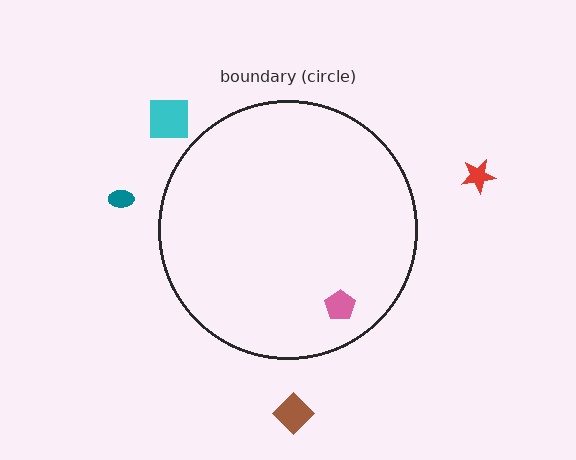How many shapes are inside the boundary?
1 inside, 4 outside.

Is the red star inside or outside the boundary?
Outside.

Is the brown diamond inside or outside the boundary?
Outside.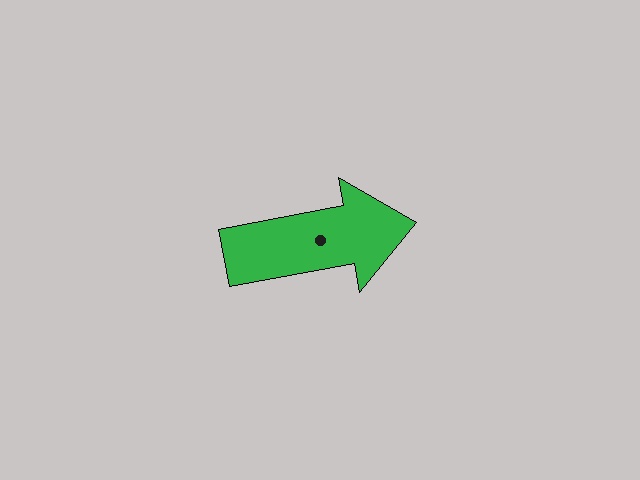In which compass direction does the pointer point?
East.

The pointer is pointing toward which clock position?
Roughly 3 o'clock.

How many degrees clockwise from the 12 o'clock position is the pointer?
Approximately 79 degrees.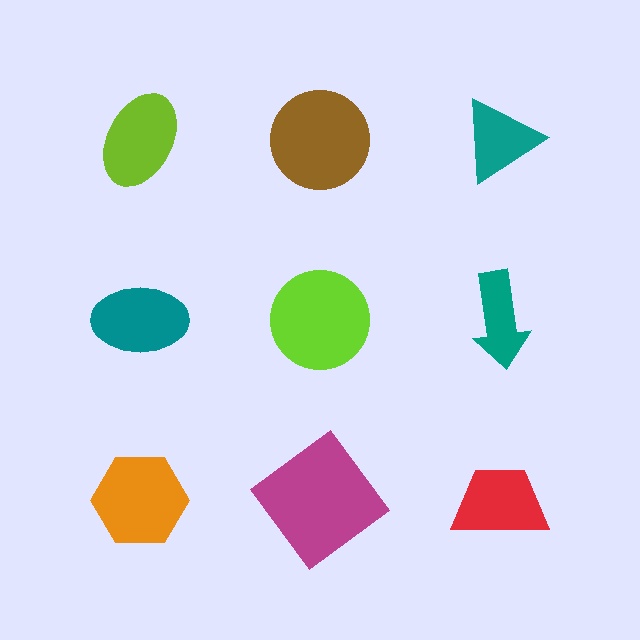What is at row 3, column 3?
A red trapezoid.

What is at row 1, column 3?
A teal triangle.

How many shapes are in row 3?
3 shapes.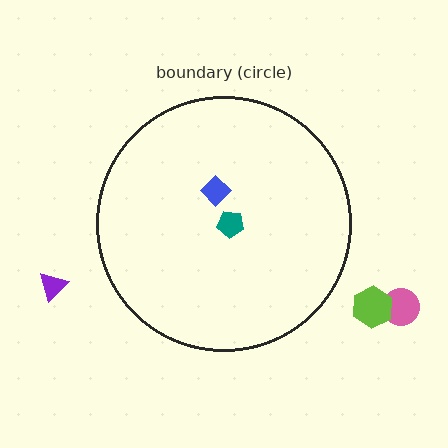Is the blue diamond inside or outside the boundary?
Inside.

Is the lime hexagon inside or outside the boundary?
Outside.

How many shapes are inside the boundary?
2 inside, 3 outside.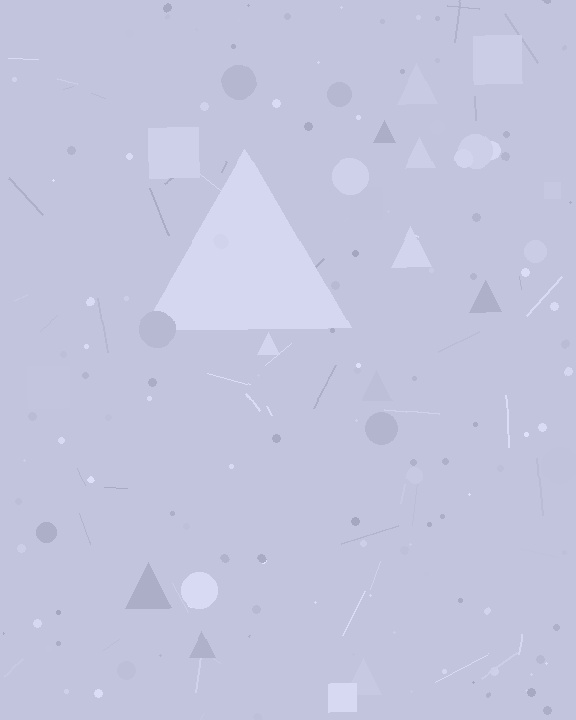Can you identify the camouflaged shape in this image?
The camouflaged shape is a triangle.